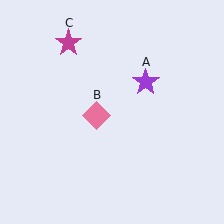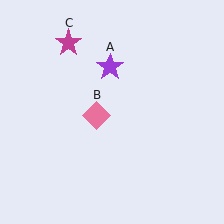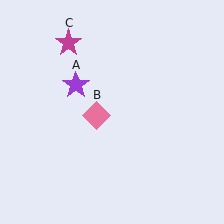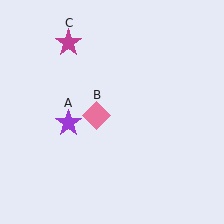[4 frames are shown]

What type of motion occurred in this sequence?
The purple star (object A) rotated counterclockwise around the center of the scene.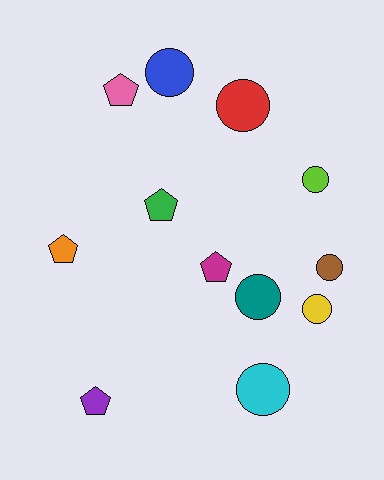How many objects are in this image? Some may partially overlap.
There are 12 objects.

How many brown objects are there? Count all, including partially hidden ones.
There is 1 brown object.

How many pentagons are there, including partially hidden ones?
There are 5 pentagons.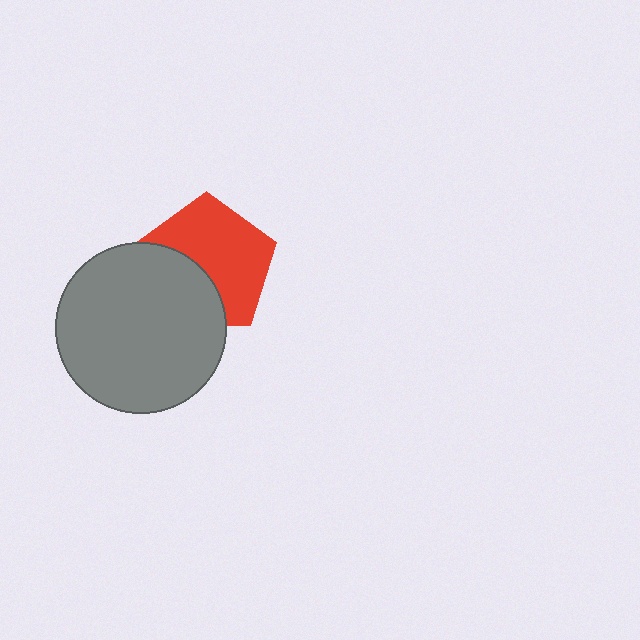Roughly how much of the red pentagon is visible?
About half of it is visible (roughly 63%).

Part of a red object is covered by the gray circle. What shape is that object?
It is a pentagon.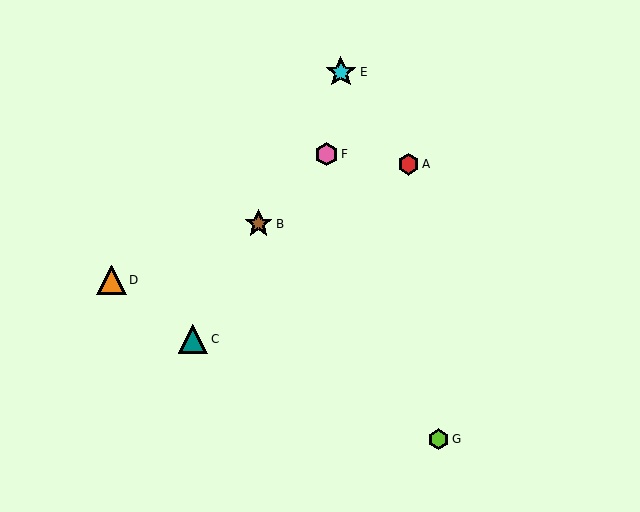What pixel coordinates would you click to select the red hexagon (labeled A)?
Click at (408, 164) to select the red hexagon A.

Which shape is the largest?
The cyan star (labeled E) is the largest.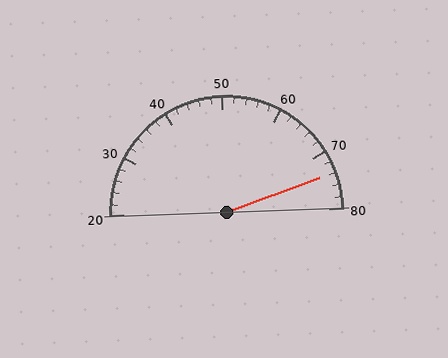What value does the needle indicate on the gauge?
The needle indicates approximately 74.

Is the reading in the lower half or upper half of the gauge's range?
The reading is in the upper half of the range (20 to 80).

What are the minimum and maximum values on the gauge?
The gauge ranges from 20 to 80.